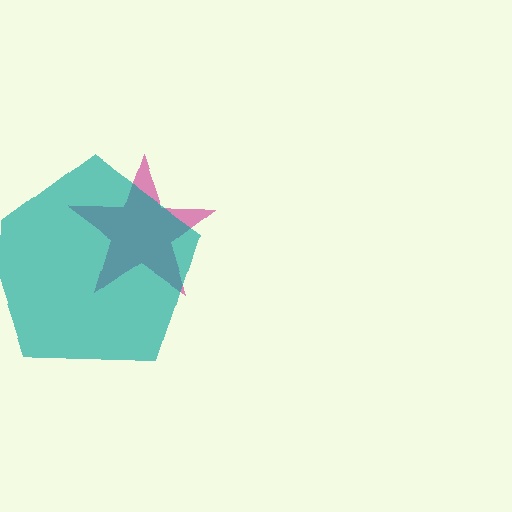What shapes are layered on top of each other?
The layered shapes are: a magenta star, a teal pentagon.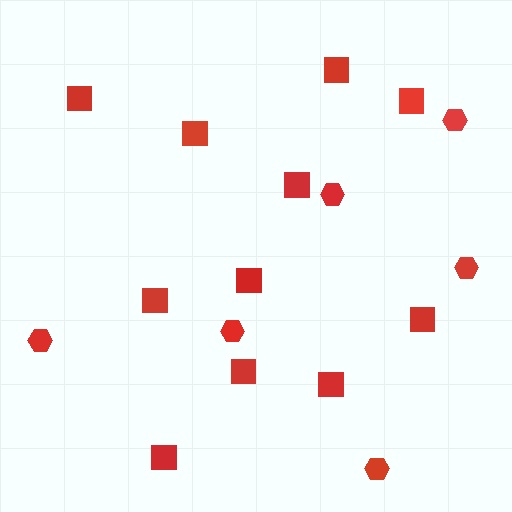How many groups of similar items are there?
There are 2 groups: one group of squares (11) and one group of hexagons (6).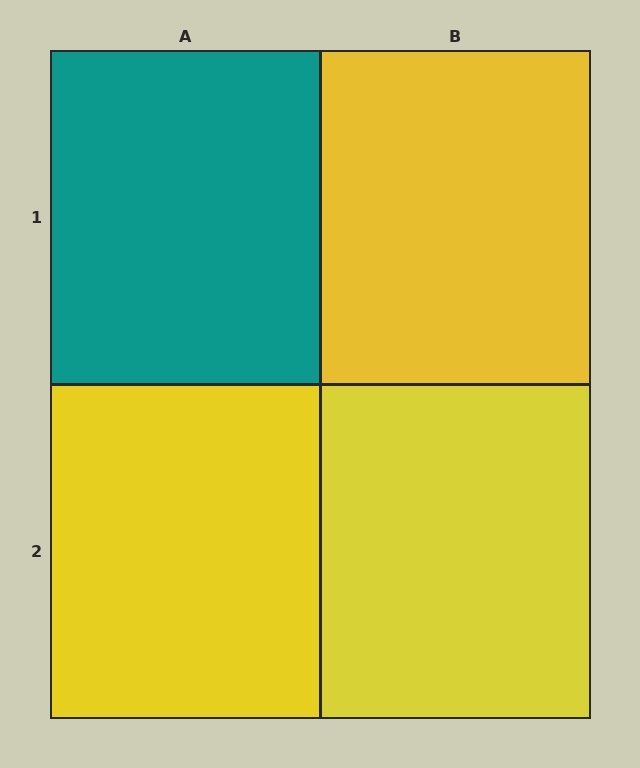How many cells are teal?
1 cell is teal.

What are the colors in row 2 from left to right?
Yellow, yellow.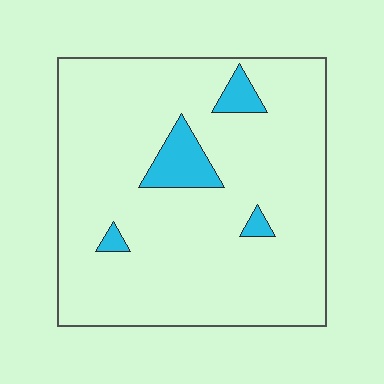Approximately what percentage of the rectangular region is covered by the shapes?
Approximately 10%.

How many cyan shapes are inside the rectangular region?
4.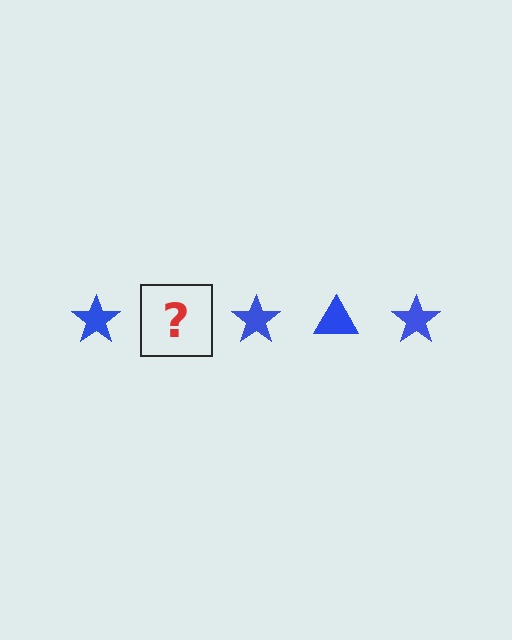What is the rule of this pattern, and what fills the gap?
The rule is that the pattern cycles through star, triangle shapes in blue. The gap should be filled with a blue triangle.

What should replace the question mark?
The question mark should be replaced with a blue triangle.